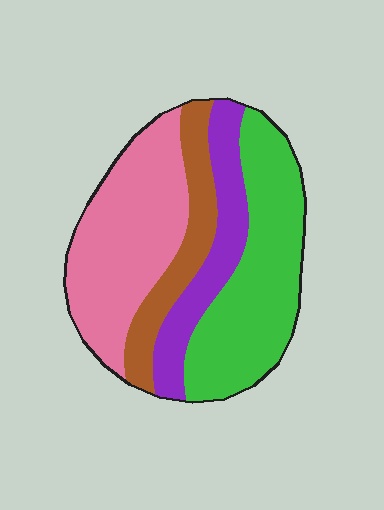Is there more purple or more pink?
Pink.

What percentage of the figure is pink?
Pink covers about 35% of the figure.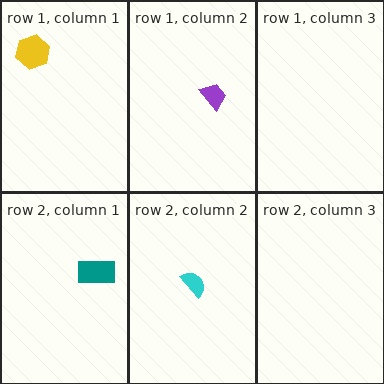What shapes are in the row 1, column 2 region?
The purple trapezoid.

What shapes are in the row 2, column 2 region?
The cyan semicircle.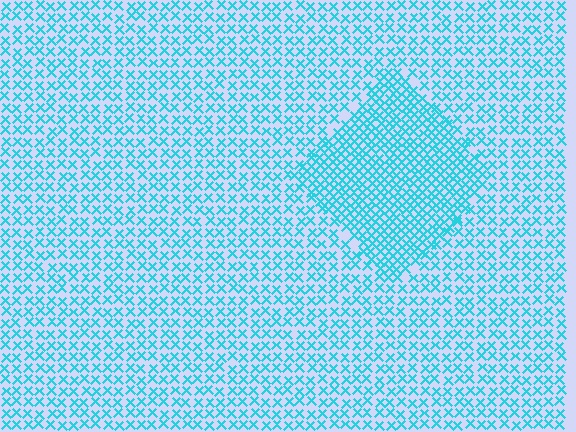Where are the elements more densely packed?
The elements are more densely packed inside the diamond boundary.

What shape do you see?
I see a diamond.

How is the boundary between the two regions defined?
The boundary is defined by a change in element density (approximately 1.8x ratio). All elements are the same color, size, and shape.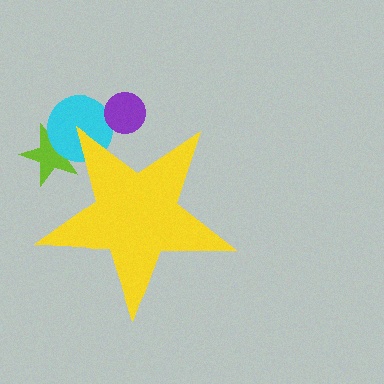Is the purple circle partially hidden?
Yes, the purple circle is partially hidden behind the yellow star.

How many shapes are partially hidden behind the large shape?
3 shapes are partially hidden.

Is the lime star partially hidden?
Yes, the lime star is partially hidden behind the yellow star.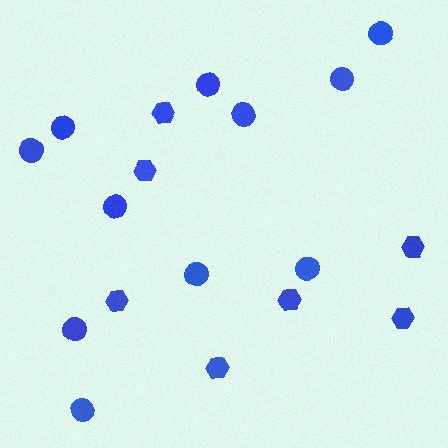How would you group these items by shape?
There are 2 groups: one group of circles (11) and one group of hexagons (7).